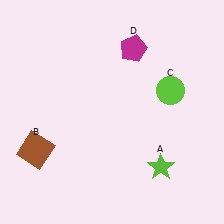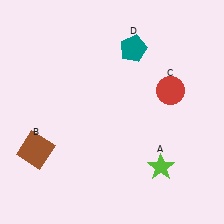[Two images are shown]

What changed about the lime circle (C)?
In Image 1, C is lime. In Image 2, it changed to red.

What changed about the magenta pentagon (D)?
In Image 1, D is magenta. In Image 2, it changed to teal.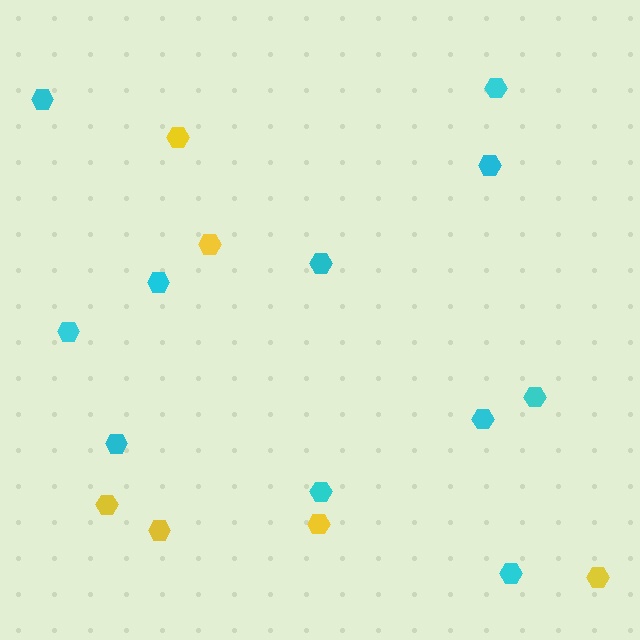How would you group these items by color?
There are 2 groups: one group of cyan hexagons (11) and one group of yellow hexagons (6).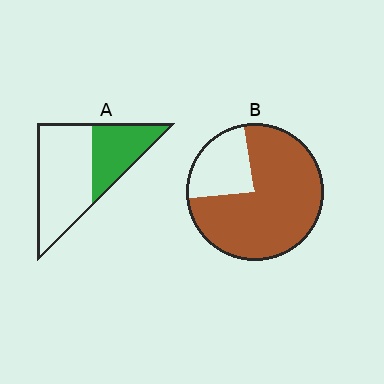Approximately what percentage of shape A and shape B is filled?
A is approximately 35% and B is approximately 75%.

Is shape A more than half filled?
No.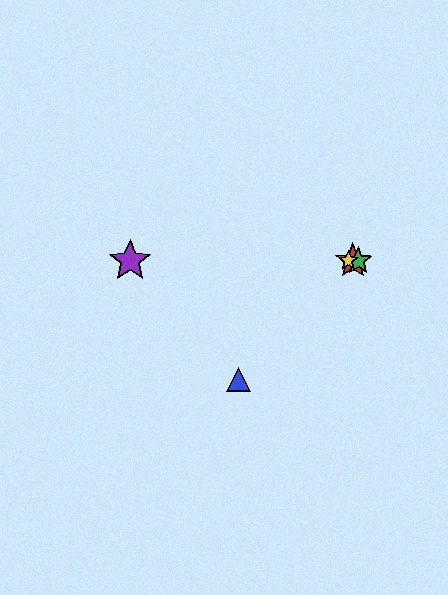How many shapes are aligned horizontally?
4 shapes (the red star, the green star, the yellow star, the purple star) are aligned horizontally.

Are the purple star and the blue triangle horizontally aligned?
No, the purple star is at y≈261 and the blue triangle is at y≈379.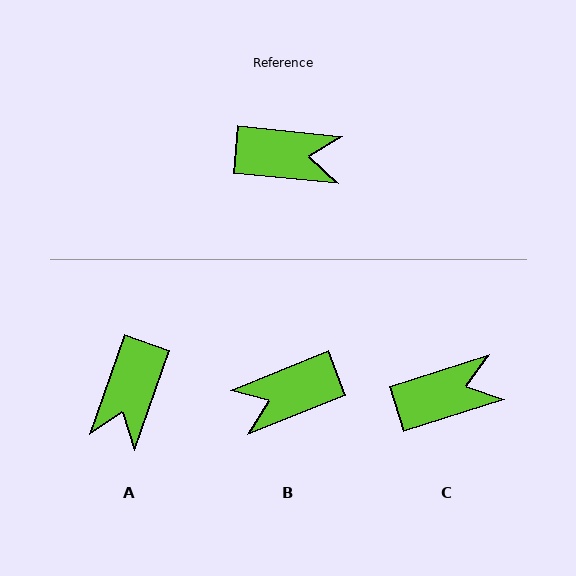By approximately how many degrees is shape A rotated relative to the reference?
Approximately 104 degrees clockwise.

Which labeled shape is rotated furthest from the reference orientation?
B, about 153 degrees away.